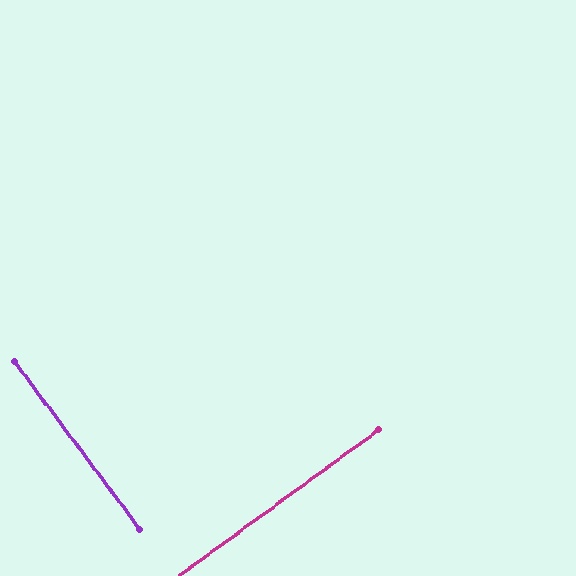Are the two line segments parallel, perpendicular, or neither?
Perpendicular — they meet at approximately 89°.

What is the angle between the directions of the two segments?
Approximately 89 degrees.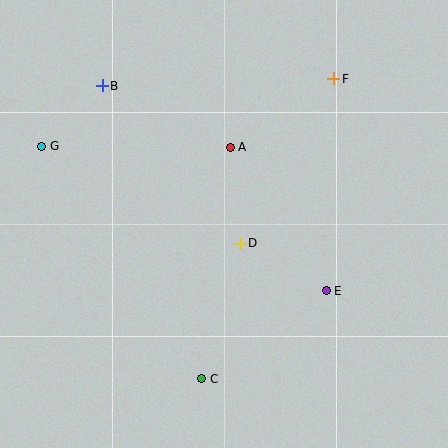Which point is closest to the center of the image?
Point D at (240, 243) is closest to the center.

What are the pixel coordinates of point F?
Point F is at (334, 79).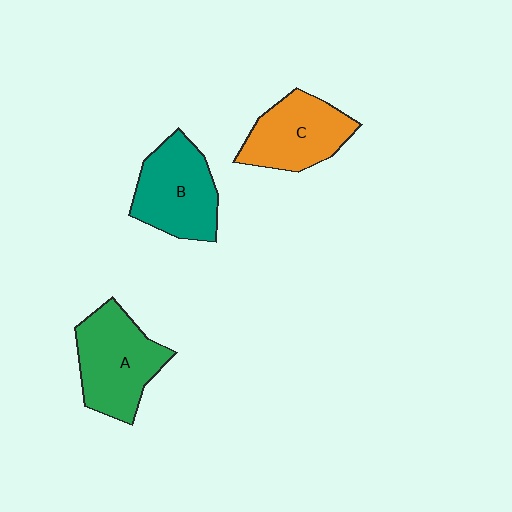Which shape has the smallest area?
Shape C (orange).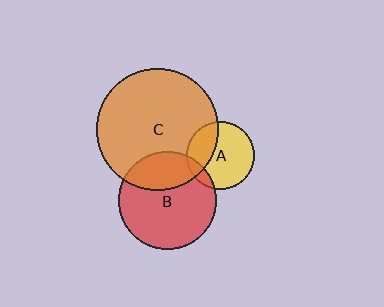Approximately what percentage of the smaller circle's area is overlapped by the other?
Approximately 30%.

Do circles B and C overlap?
Yes.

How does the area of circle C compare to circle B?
Approximately 1.6 times.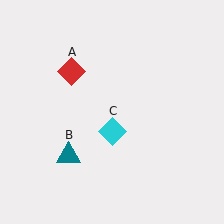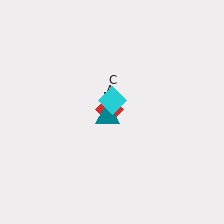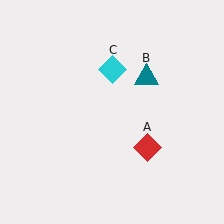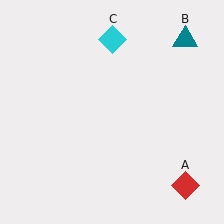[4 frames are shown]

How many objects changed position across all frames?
3 objects changed position: red diamond (object A), teal triangle (object B), cyan diamond (object C).